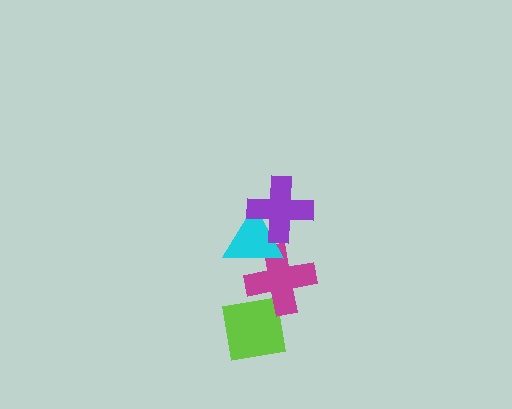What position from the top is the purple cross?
The purple cross is 1st from the top.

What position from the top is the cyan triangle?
The cyan triangle is 2nd from the top.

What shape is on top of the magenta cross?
The cyan triangle is on top of the magenta cross.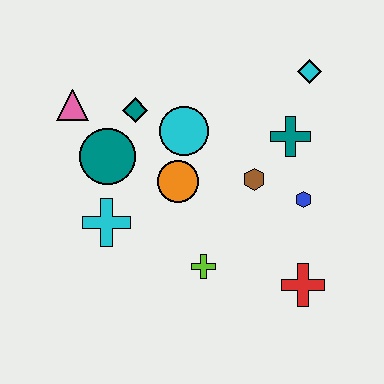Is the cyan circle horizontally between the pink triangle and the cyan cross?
No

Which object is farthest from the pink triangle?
The red cross is farthest from the pink triangle.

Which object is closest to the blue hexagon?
The brown hexagon is closest to the blue hexagon.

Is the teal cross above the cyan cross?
Yes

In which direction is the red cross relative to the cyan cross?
The red cross is to the right of the cyan cross.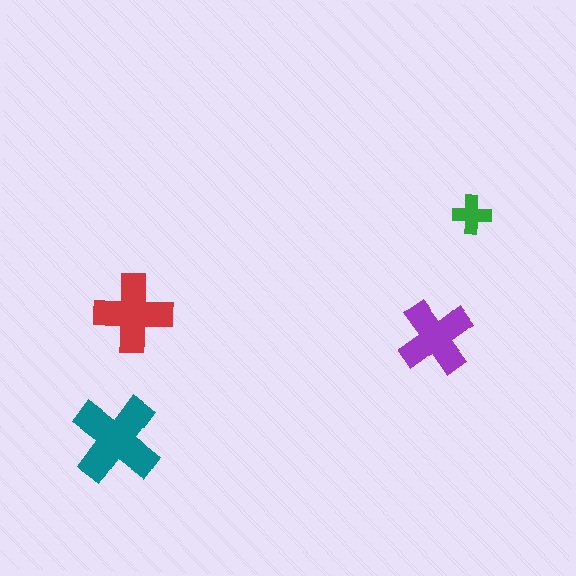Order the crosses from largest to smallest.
the teal one, the red one, the purple one, the green one.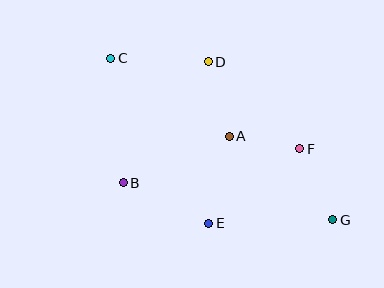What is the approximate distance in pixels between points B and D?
The distance between B and D is approximately 148 pixels.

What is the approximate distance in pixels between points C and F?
The distance between C and F is approximately 210 pixels.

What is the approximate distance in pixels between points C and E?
The distance between C and E is approximately 192 pixels.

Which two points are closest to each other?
Points A and F are closest to each other.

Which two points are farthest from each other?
Points C and G are farthest from each other.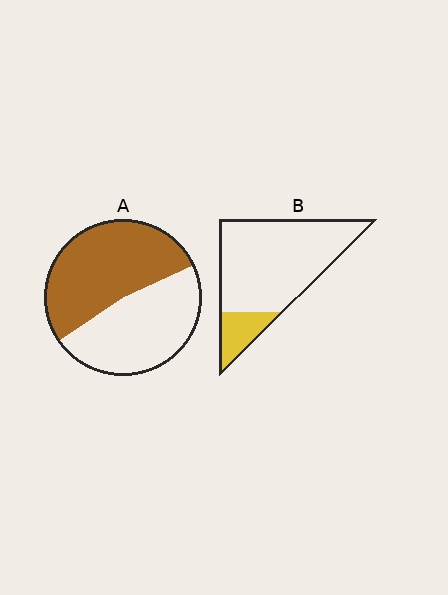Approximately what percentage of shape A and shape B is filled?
A is approximately 55% and B is approximately 15%.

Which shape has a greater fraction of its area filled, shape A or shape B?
Shape A.